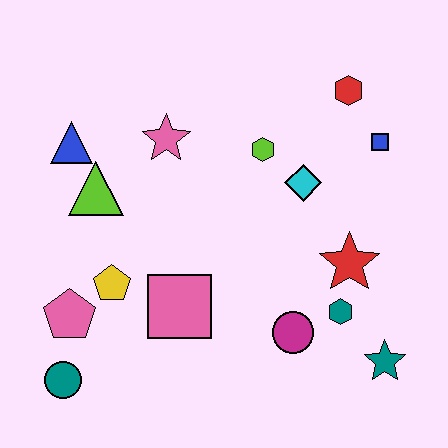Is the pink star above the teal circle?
Yes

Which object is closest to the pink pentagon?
The yellow pentagon is closest to the pink pentagon.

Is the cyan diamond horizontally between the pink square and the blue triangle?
No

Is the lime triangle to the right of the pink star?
No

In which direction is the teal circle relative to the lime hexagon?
The teal circle is below the lime hexagon.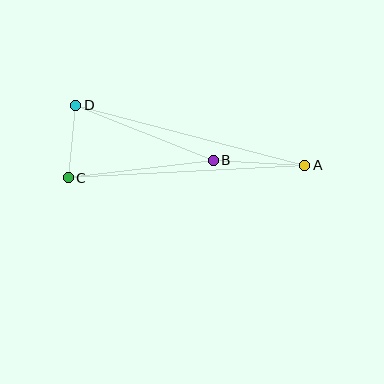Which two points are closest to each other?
Points C and D are closest to each other.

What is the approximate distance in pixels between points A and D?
The distance between A and D is approximately 237 pixels.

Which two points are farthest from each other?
Points A and C are farthest from each other.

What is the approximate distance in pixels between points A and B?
The distance between A and B is approximately 92 pixels.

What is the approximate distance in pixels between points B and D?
The distance between B and D is approximately 148 pixels.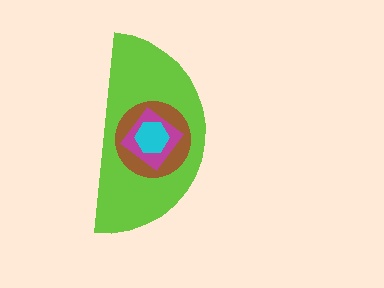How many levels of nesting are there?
4.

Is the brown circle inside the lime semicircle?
Yes.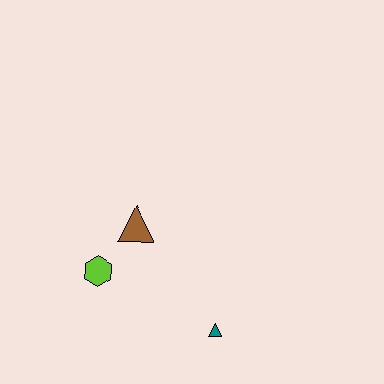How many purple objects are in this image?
There are no purple objects.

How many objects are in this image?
There are 3 objects.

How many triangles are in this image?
There are 2 triangles.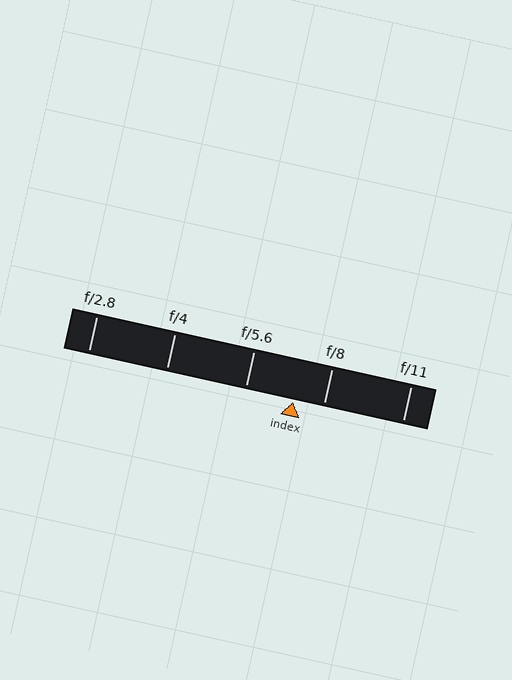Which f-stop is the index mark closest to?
The index mark is closest to f/8.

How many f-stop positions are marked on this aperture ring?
There are 5 f-stop positions marked.